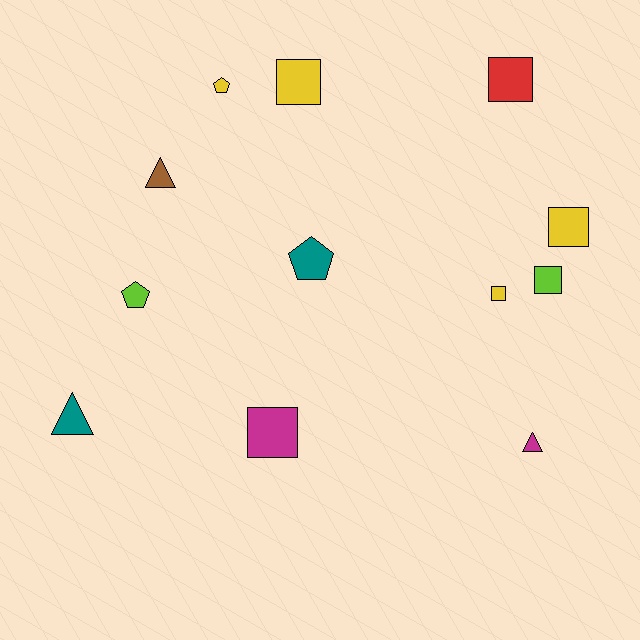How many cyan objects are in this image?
There are no cyan objects.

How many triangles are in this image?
There are 3 triangles.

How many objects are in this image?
There are 12 objects.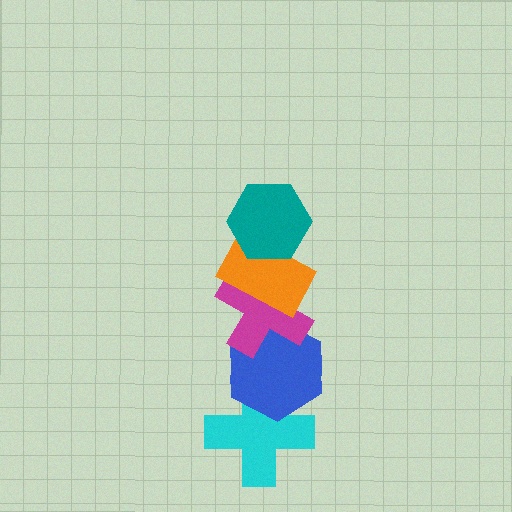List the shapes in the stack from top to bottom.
From top to bottom: the teal hexagon, the orange rectangle, the magenta cross, the blue hexagon, the cyan cross.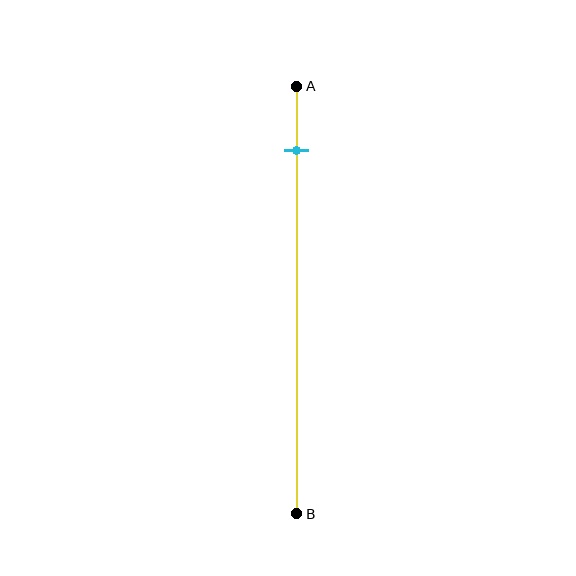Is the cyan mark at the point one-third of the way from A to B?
No, the mark is at about 15% from A, not at the 33% one-third point.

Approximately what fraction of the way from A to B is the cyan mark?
The cyan mark is approximately 15% of the way from A to B.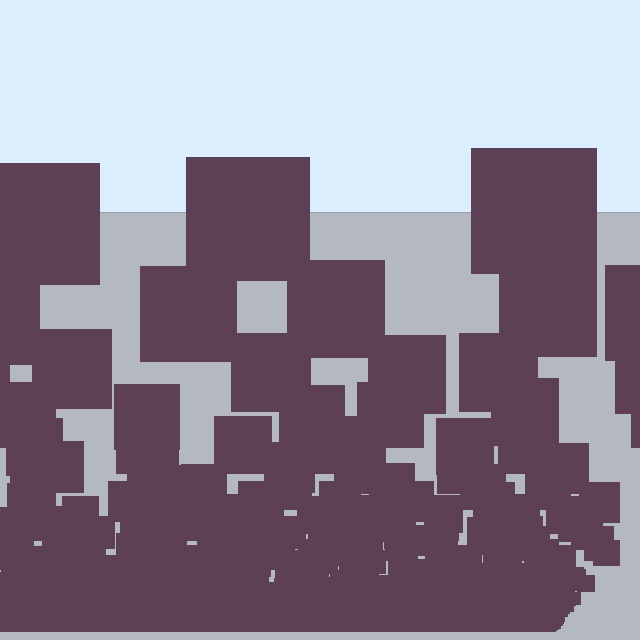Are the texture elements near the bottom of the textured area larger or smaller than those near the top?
Smaller. The gradient is inverted — elements near the bottom are smaller and denser.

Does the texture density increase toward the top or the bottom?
Density increases toward the bottom.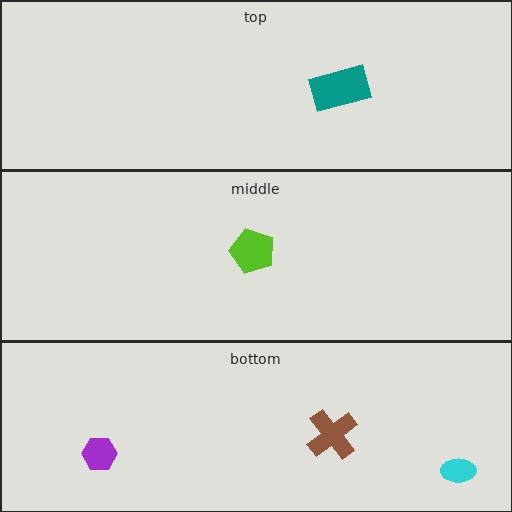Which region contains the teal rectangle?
The top region.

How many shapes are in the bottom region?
3.